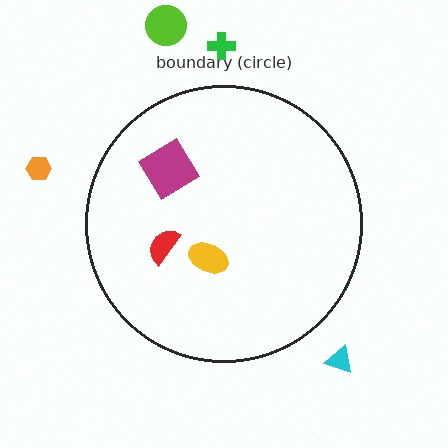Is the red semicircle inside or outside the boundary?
Inside.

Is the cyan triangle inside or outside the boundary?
Outside.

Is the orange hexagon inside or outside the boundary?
Outside.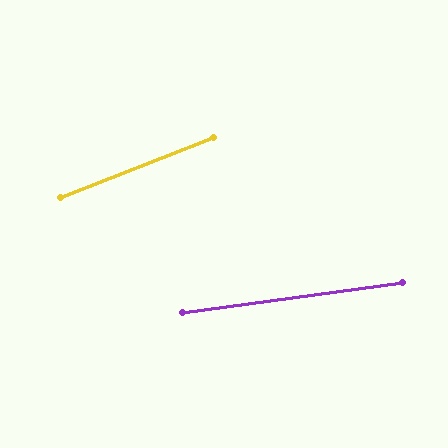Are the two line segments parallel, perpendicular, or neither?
Neither parallel nor perpendicular — they differ by about 14°.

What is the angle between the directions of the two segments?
Approximately 14 degrees.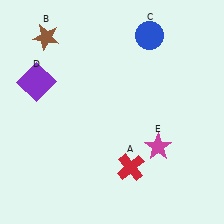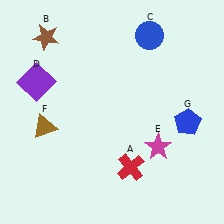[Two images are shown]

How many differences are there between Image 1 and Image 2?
There are 2 differences between the two images.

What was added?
A brown triangle (F), a blue pentagon (G) were added in Image 2.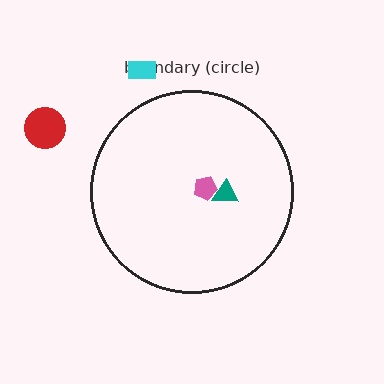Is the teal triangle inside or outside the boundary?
Inside.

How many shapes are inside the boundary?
2 inside, 2 outside.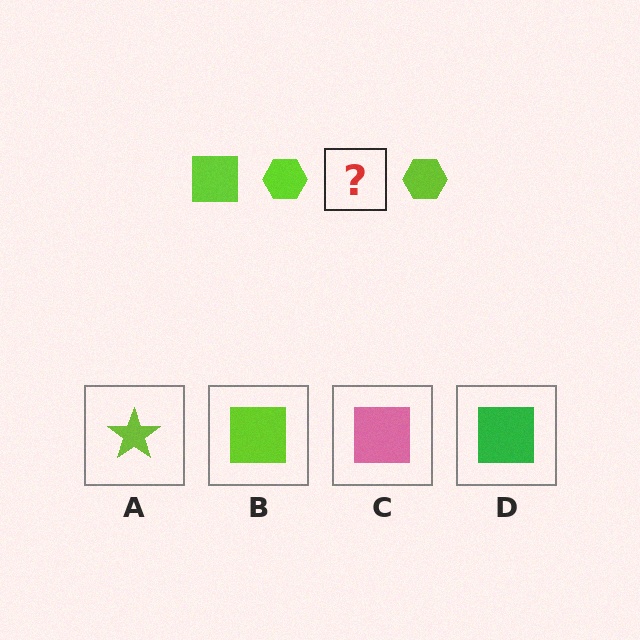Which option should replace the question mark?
Option B.